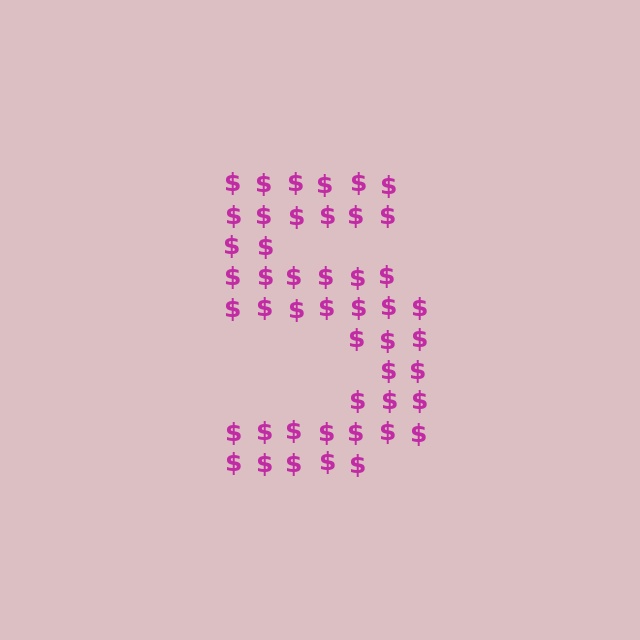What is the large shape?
The large shape is the digit 5.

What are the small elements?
The small elements are dollar signs.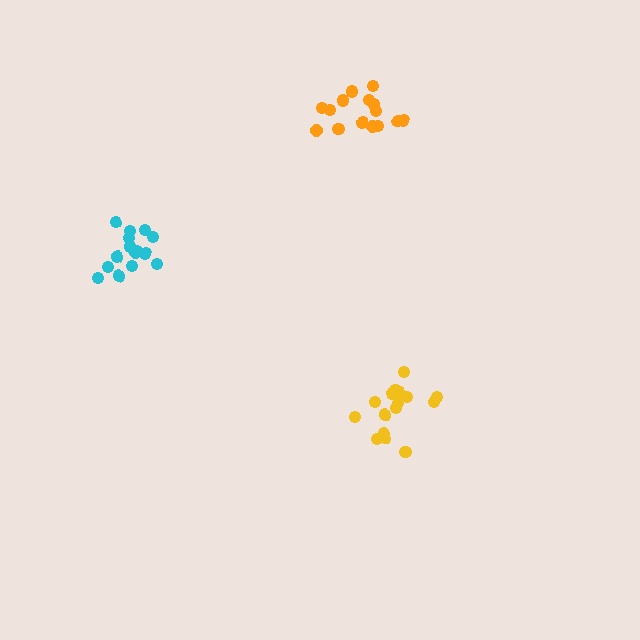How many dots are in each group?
Group 1: 17 dots, Group 2: 16 dots, Group 3: 15 dots (48 total).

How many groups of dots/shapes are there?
There are 3 groups.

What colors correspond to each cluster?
The clusters are colored: yellow, cyan, orange.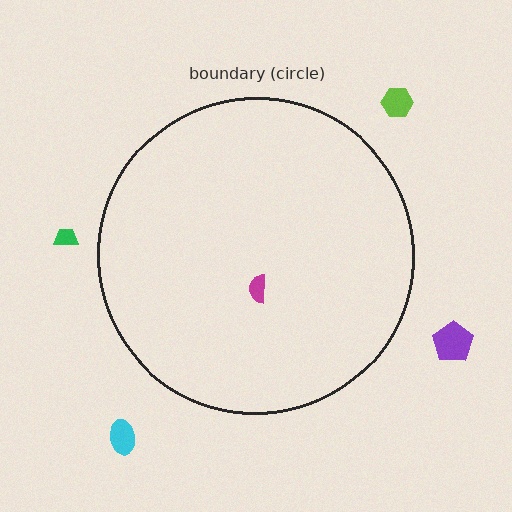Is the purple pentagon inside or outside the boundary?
Outside.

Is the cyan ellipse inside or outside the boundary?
Outside.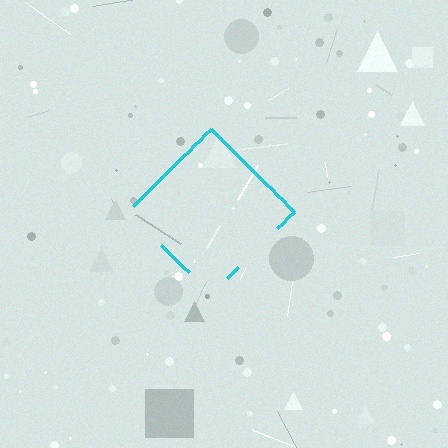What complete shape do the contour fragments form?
The contour fragments form a diamond.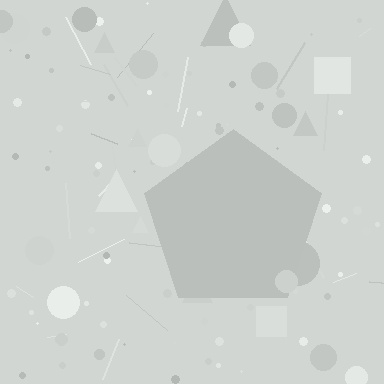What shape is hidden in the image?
A pentagon is hidden in the image.